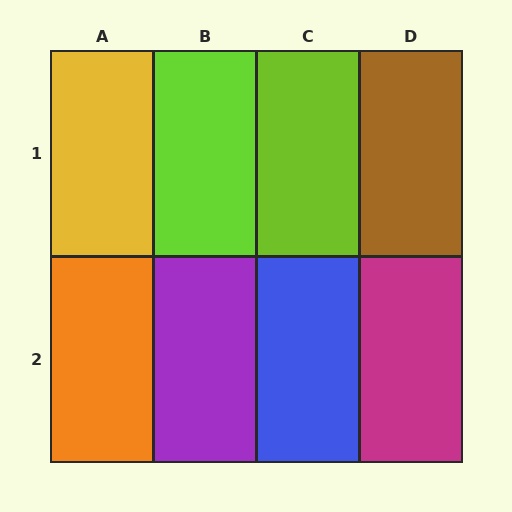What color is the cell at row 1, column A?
Yellow.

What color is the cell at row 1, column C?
Lime.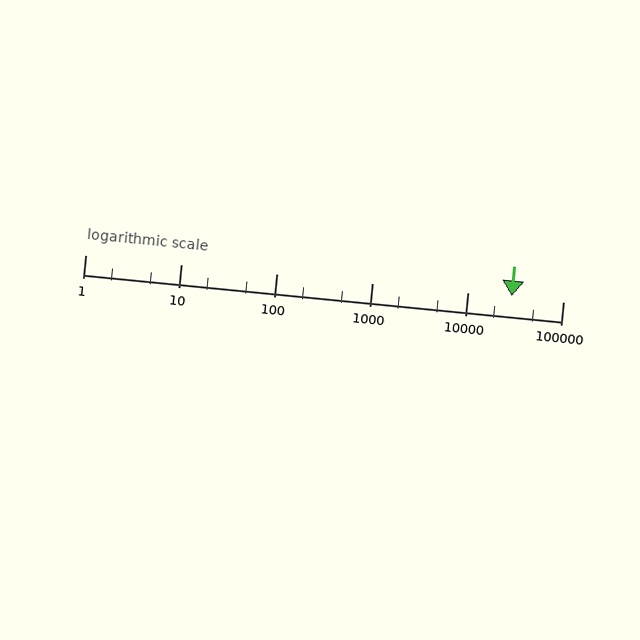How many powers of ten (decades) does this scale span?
The scale spans 5 decades, from 1 to 100000.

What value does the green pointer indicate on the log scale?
The pointer indicates approximately 29000.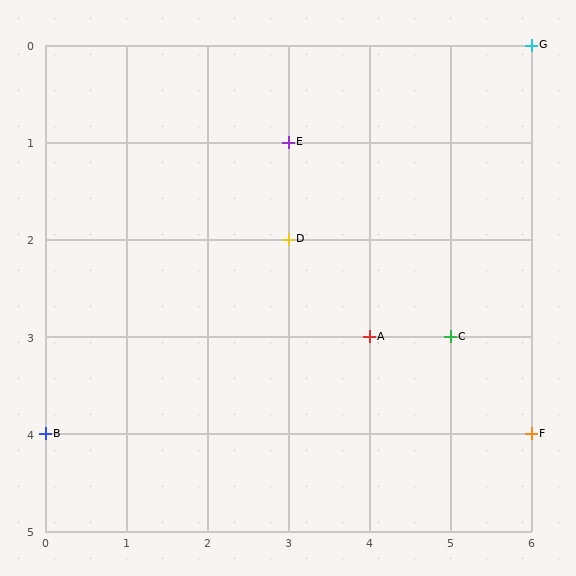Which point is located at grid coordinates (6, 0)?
Point G is at (6, 0).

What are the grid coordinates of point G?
Point G is at grid coordinates (6, 0).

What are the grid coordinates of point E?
Point E is at grid coordinates (3, 1).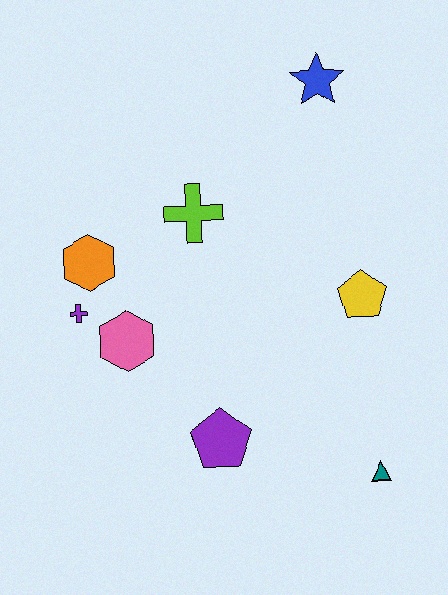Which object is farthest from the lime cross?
The teal triangle is farthest from the lime cross.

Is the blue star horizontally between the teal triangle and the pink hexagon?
Yes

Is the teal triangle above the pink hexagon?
No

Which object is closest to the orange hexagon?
The purple cross is closest to the orange hexagon.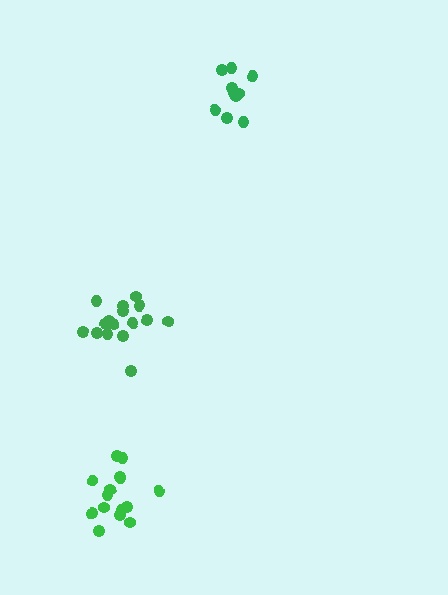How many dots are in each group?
Group 1: 16 dots, Group 2: 15 dots, Group 3: 10 dots (41 total).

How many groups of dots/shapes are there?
There are 3 groups.